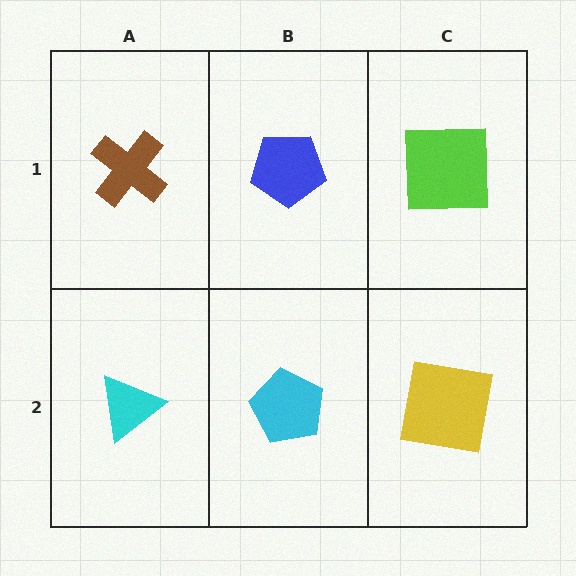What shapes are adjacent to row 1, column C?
A yellow square (row 2, column C), a blue pentagon (row 1, column B).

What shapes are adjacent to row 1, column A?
A cyan triangle (row 2, column A), a blue pentagon (row 1, column B).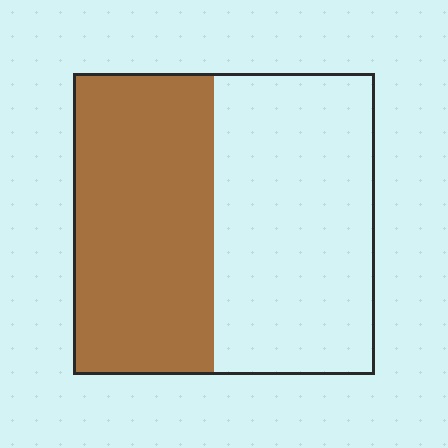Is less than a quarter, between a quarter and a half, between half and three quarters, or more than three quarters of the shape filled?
Between a quarter and a half.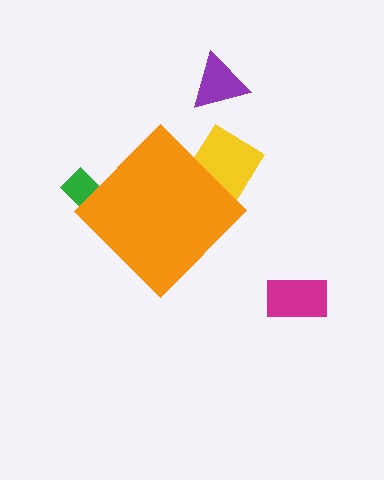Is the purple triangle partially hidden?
No, the purple triangle is fully visible.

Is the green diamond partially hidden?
Yes, the green diamond is partially hidden behind the orange diamond.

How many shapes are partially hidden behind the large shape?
2 shapes are partially hidden.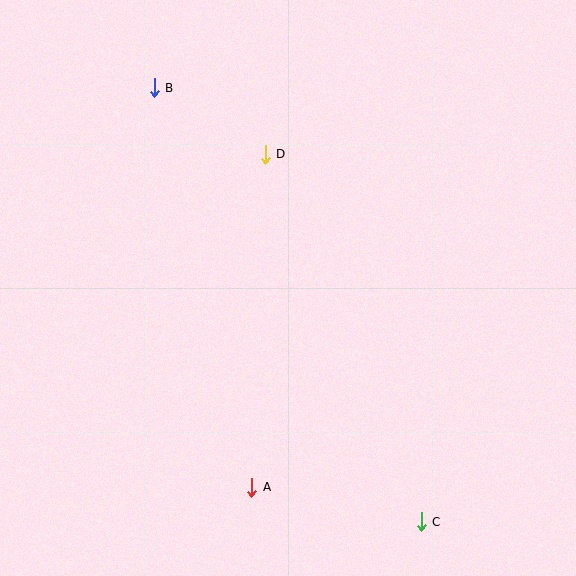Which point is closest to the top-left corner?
Point B is closest to the top-left corner.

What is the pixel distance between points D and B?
The distance between D and B is 129 pixels.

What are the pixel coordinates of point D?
Point D is at (265, 154).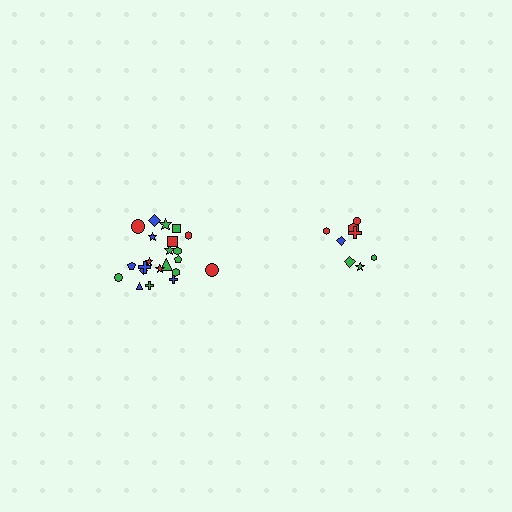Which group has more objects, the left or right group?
The left group.